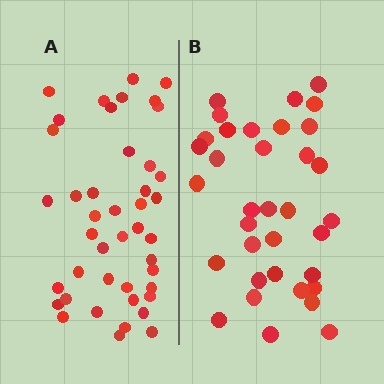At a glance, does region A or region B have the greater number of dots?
Region A (the left region) has more dots.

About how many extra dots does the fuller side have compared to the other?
Region A has roughly 8 or so more dots than region B.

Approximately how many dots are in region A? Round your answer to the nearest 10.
About 40 dots. (The exact count is 43, which rounds to 40.)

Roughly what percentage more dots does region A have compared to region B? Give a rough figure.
About 25% more.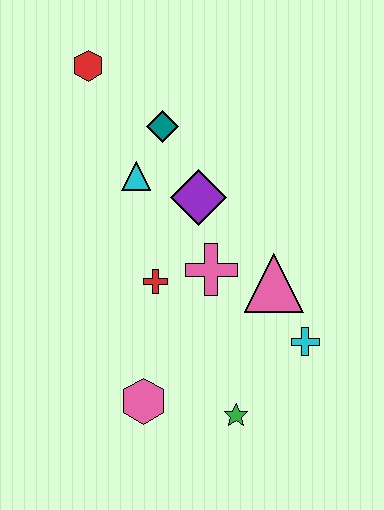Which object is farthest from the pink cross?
The red hexagon is farthest from the pink cross.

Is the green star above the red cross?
No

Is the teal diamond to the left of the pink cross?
Yes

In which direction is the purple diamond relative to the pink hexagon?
The purple diamond is above the pink hexagon.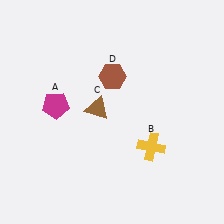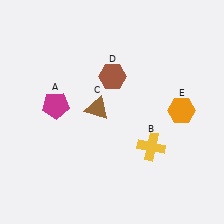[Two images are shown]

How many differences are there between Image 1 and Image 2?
There is 1 difference between the two images.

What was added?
An orange hexagon (E) was added in Image 2.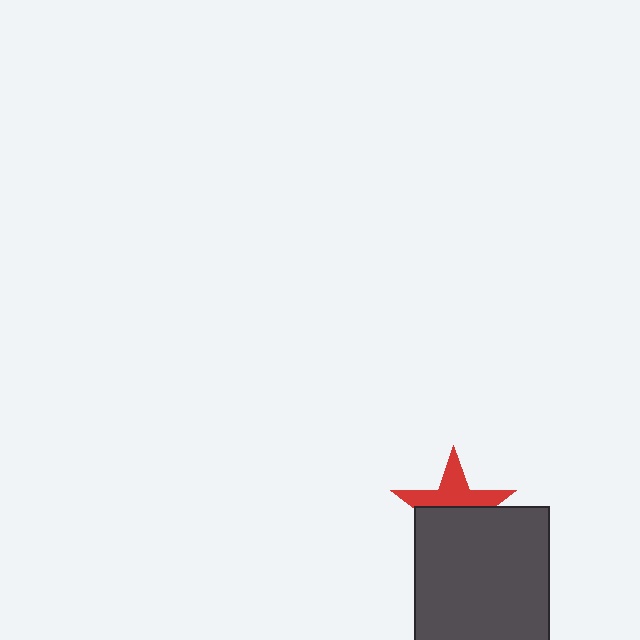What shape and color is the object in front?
The object in front is a dark gray square.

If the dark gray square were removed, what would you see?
You would see the complete red star.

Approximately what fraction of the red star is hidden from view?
Roughly 54% of the red star is hidden behind the dark gray square.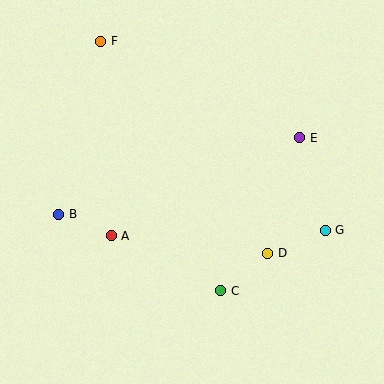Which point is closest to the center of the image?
Point A at (111, 236) is closest to the center.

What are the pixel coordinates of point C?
Point C is at (221, 291).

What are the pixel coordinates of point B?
Point B is at (59, 214).